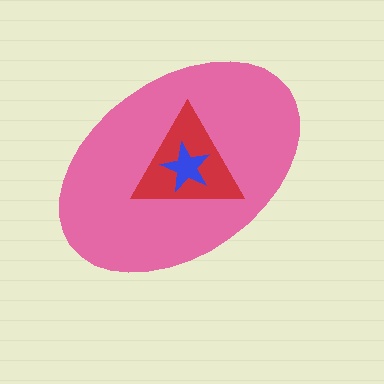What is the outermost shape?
The pink ellipse.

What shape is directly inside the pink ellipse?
The red triangle.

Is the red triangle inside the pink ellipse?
Yes.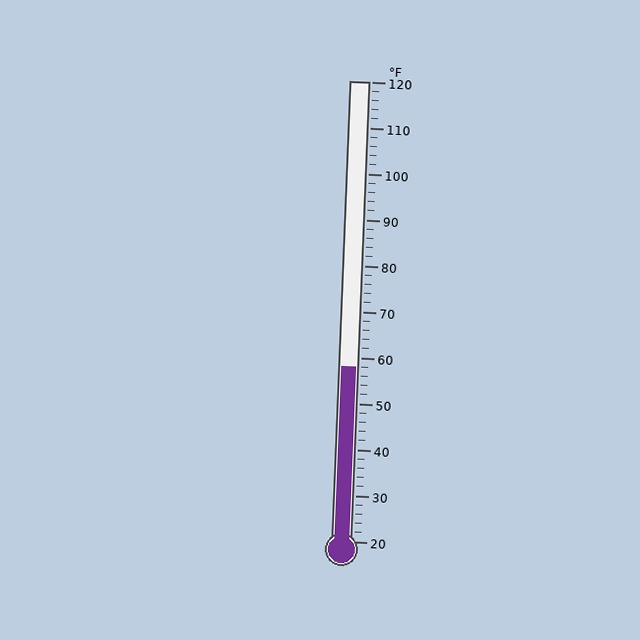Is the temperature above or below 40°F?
The temperature is above 40°F.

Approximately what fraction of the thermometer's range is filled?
The thermometer is filled to approximately 40% of its range.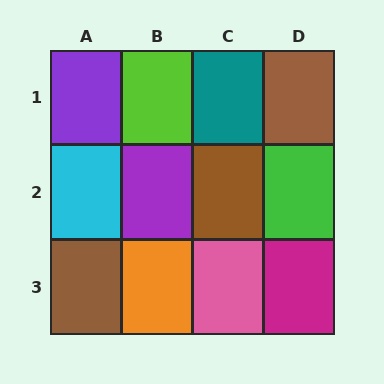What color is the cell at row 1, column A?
Purple.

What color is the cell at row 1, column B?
Lime.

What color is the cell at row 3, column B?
Orange.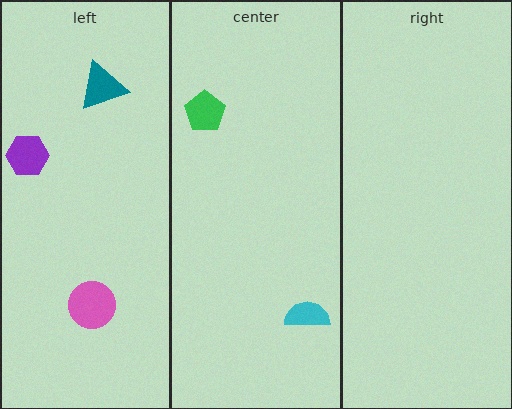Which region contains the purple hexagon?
The left region.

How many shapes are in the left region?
3.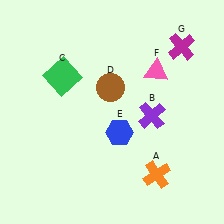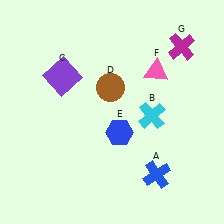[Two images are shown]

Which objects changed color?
A changed from orange to blue. B changed from purple to cyan. C changed from green to purple.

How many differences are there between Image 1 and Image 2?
There are 3 differences between the two images.